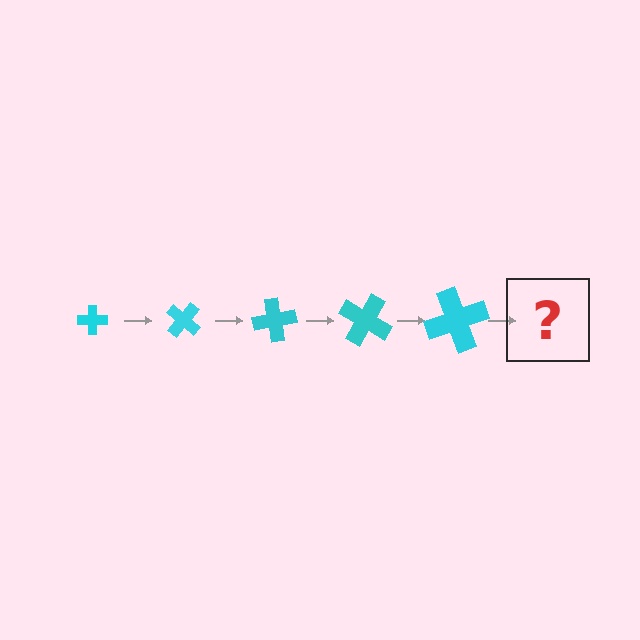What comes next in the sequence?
The next element should be a cross, larger than the previous one and rotated 200 degrees from the start.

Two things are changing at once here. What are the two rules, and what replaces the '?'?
The two rules are that the cross grows larger each step and it rotates 40 degrees each step. The '?' should be a cross, larger than the previous one and rotated 200 degrees from the start.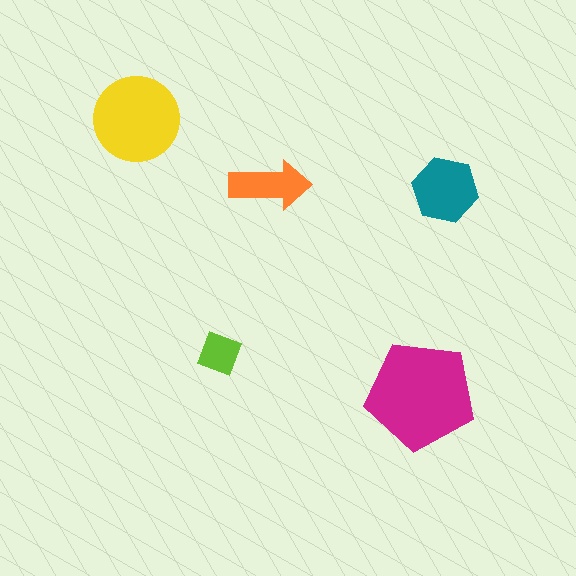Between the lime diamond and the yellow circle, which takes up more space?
The yellow circle.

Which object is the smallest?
The lime diamond.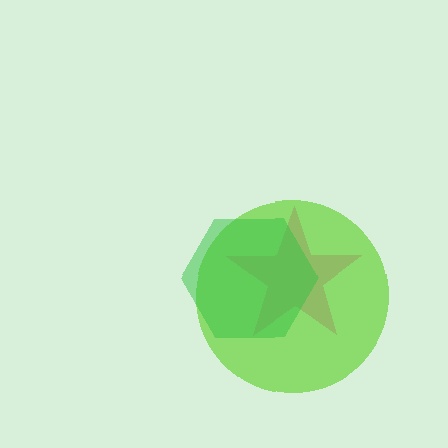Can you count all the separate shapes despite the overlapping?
Yes, there are 3 separate shapes.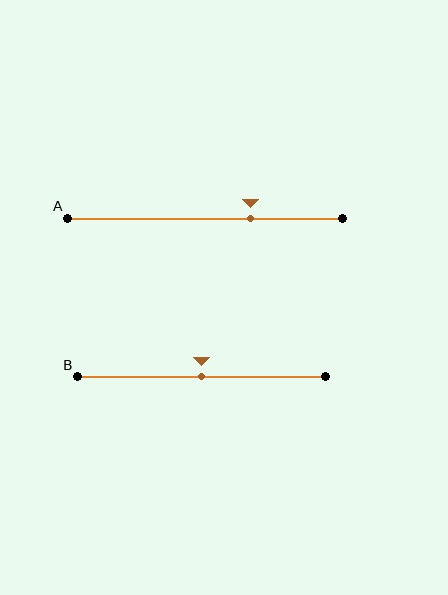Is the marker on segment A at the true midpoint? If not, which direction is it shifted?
No, the marker on segment A is shifted to the right by about 16% of the segment length.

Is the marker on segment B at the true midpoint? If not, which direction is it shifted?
Yes, the marker on segment B is at the true midpoint.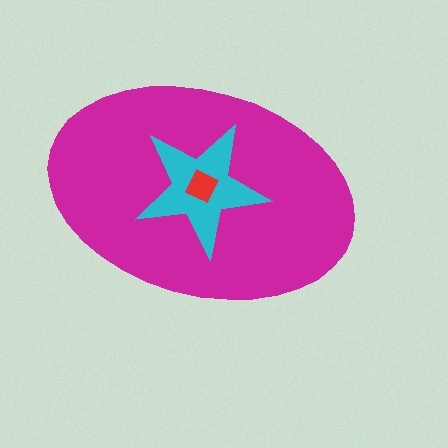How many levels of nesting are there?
3.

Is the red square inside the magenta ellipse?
Yes.